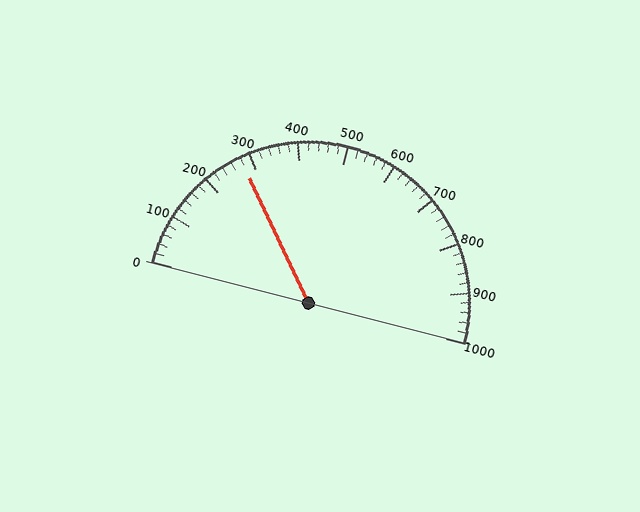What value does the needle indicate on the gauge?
The needle indicates approximately 280.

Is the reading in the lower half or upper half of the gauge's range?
The reading is in the lower half of the range (0 to 1000).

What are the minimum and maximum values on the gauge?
The gauge ranges from 0 to 1000.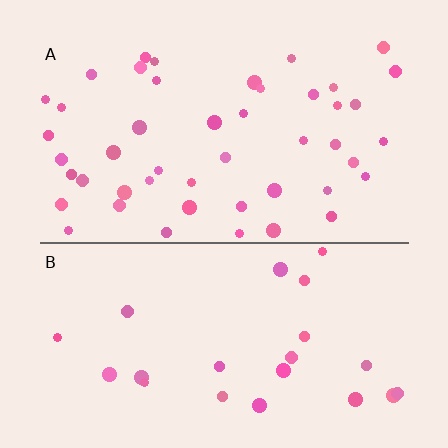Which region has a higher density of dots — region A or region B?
A (the top).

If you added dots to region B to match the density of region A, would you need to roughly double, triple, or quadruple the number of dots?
Approximately double.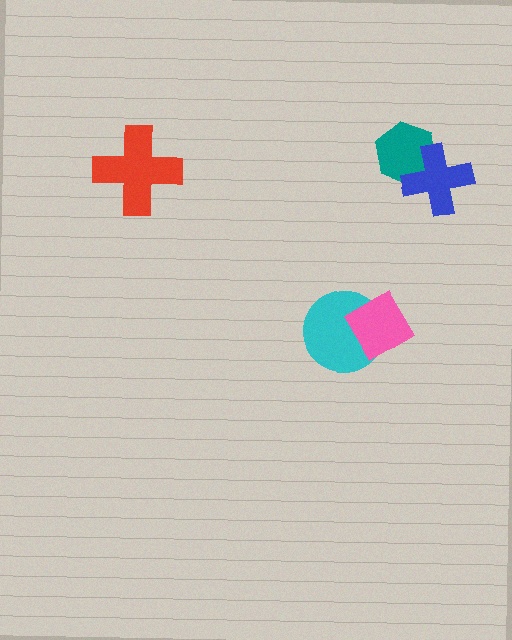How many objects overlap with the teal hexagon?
1 object overlaps with the teal hexagon.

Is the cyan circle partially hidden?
Yes, it is partially covered by another shape.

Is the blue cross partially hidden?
No, no other shape covers it.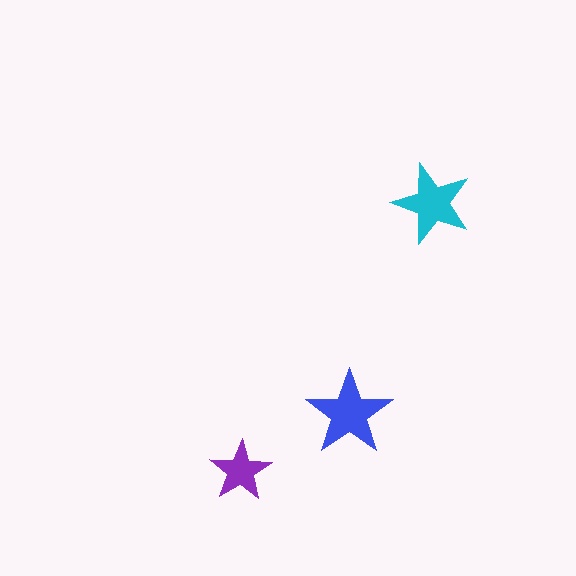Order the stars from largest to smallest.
the blue one, the cyan one, the purple one.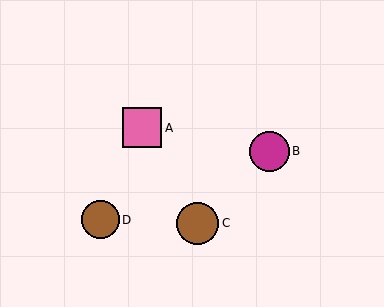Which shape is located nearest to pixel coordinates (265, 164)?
The magenta circle (labeled B) at (269, 151) is nearest to that location.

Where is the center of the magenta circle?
The center of the magenta circle is at (269, 151).